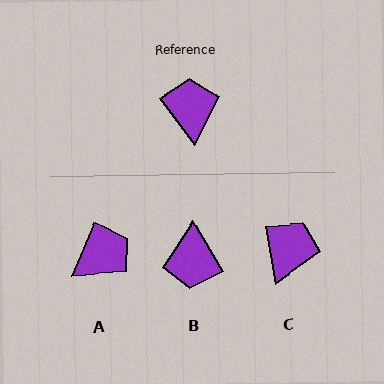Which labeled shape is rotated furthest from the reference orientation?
B, about 174 degrees away.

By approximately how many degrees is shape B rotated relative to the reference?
Approximately 174 degrees counter-clockwise.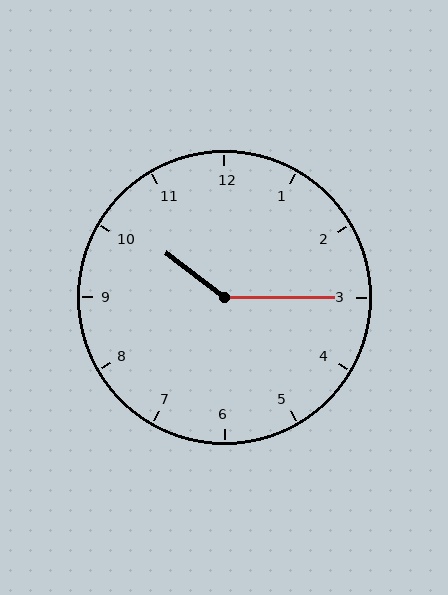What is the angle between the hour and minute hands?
Approximately 142 degrees.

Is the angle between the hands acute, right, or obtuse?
It is obtuse.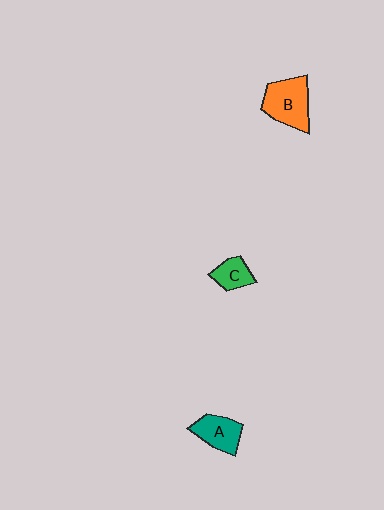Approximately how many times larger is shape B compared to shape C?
Approximately 2.0 times.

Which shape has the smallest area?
Shape C (green).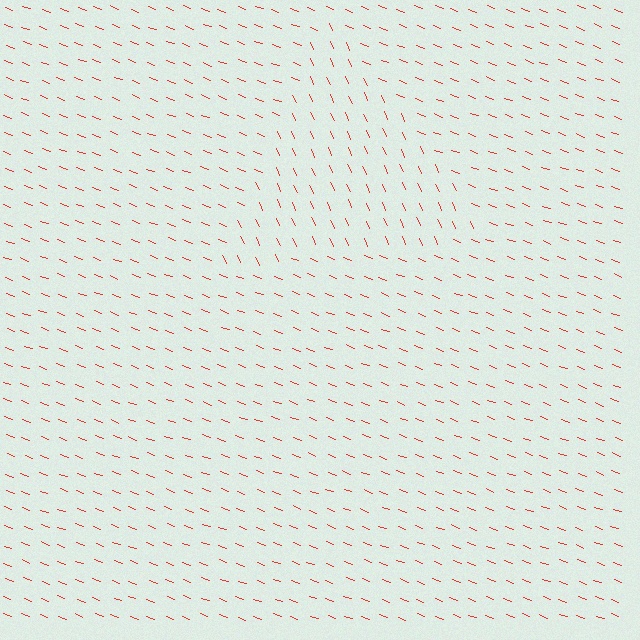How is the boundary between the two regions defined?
The boundary is defined purely by a change in line orientation (approximately 45 degrees difference). All lines are the same color and thickness.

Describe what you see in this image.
The image is filled with small red line segments. A triangle region in the image has lines oriented differently from the surrounding lines, creating a visible texture boundary.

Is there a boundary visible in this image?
Yes, there is a texture boundary formed by a change in line orientation.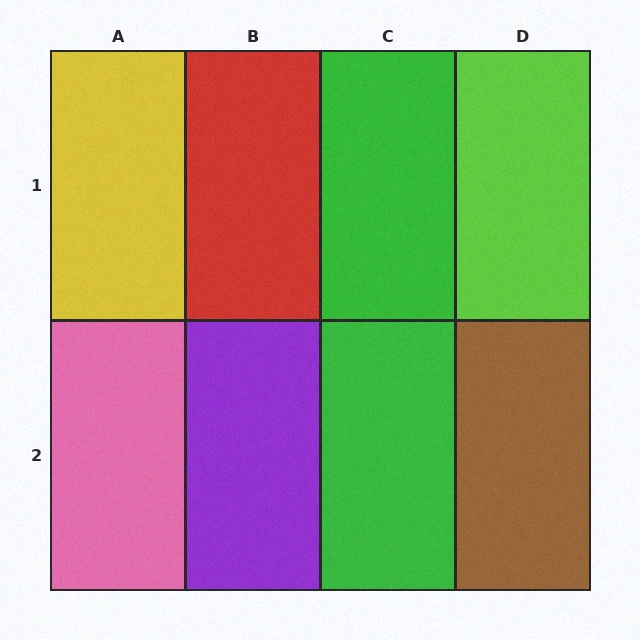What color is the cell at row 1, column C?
Green.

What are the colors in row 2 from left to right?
Pink, purple, green, brown.